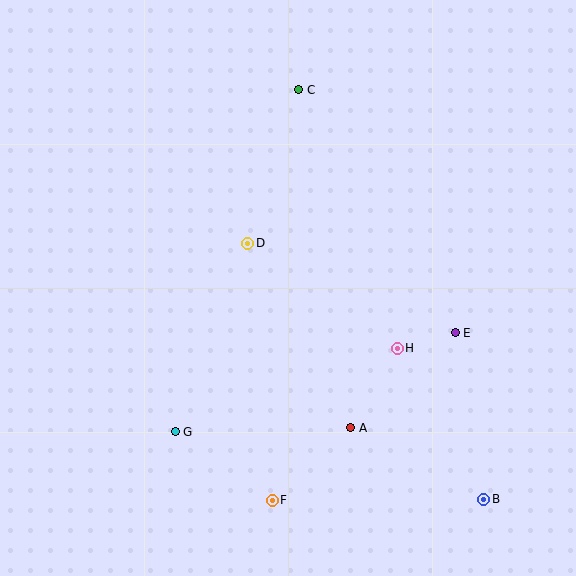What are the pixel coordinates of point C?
Point C is at (299, 90).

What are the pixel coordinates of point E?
Point E is at (455, 333).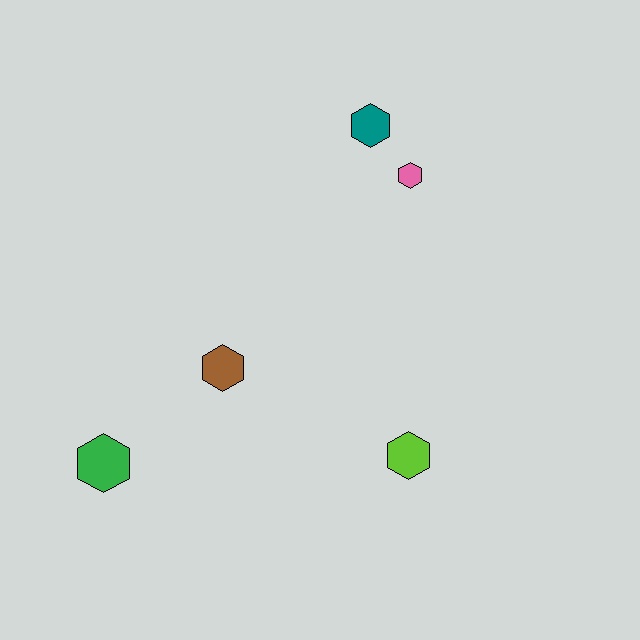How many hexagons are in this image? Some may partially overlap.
There are 5 hexagons.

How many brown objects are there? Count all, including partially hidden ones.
There is 1 brown object.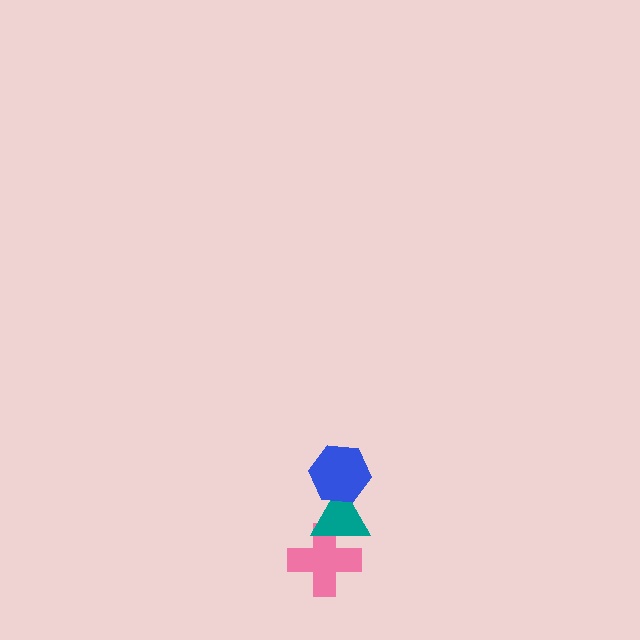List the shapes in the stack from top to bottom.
From top to bottom: the blue hexagon, the teal triangle, the pink cross.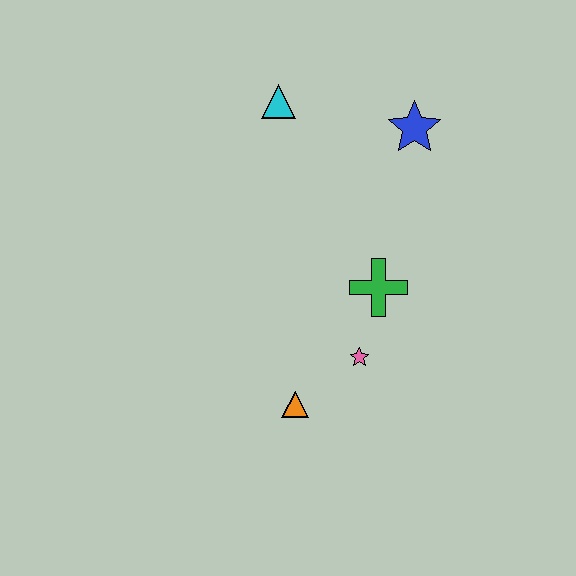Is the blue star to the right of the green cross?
Yes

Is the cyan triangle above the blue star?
Yes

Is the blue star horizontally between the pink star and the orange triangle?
No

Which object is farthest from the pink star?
The cyan triangle is farthest from the pink star.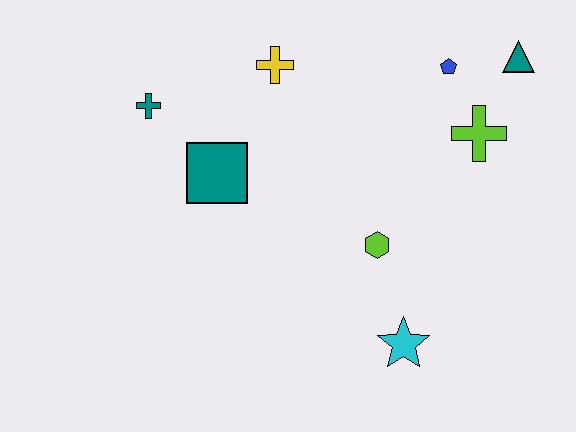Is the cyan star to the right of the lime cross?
No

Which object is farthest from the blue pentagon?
The teal cross is farthest from the blue pentagon.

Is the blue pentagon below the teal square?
No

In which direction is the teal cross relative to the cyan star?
The teal cross is to the left of the cyan star.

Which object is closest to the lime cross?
The blue pentagon is closest to the lime cross.